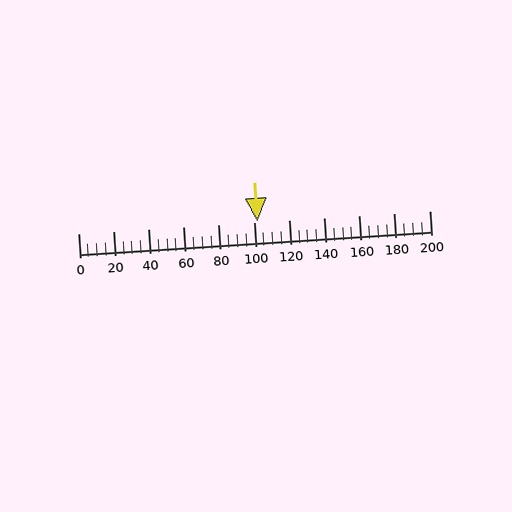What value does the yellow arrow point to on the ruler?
The yellow arrow points to approximately 102.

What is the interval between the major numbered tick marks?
The major tick marks are spaced 20 units apart.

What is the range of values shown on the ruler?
The ruler shows values from 0 to 200.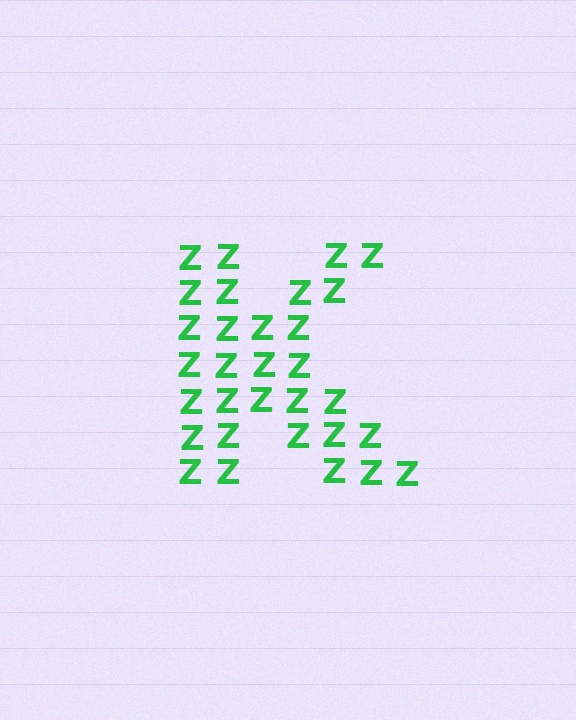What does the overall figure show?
The overall figure shows the letter K.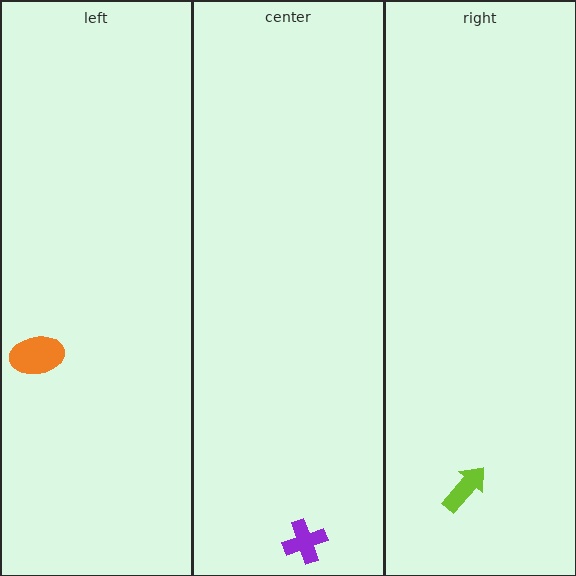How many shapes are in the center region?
1.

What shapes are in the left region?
The orange ellipse.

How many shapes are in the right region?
1.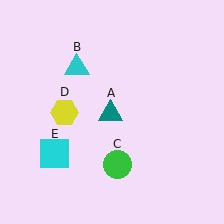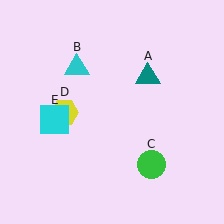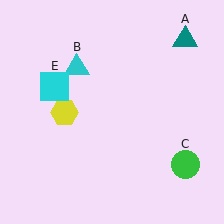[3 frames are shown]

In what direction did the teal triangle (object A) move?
The teal triangle (object A) moved up and to the right.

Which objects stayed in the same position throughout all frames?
Cyan triangle (object B) and yellow hexagon (object D) remained stationary.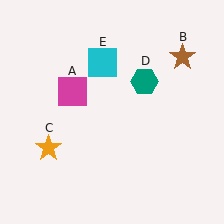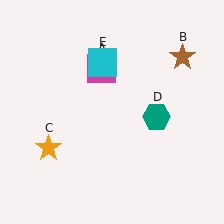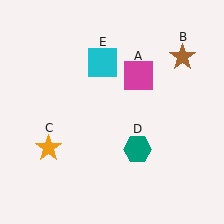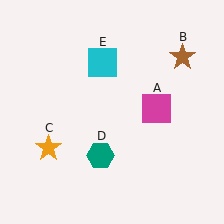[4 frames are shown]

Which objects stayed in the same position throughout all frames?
Brown star (object B) and orange star (object C) and cyan square (object E) remained stationary.